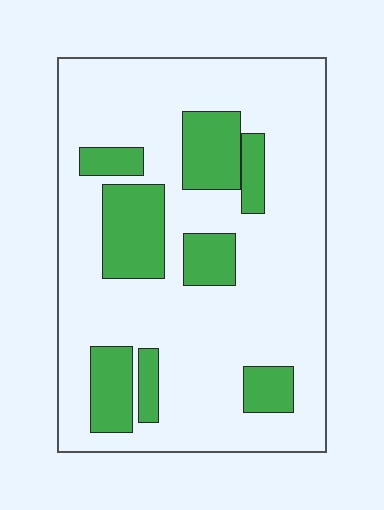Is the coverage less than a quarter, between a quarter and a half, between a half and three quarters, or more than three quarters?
Less than a quarter.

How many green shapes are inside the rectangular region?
8.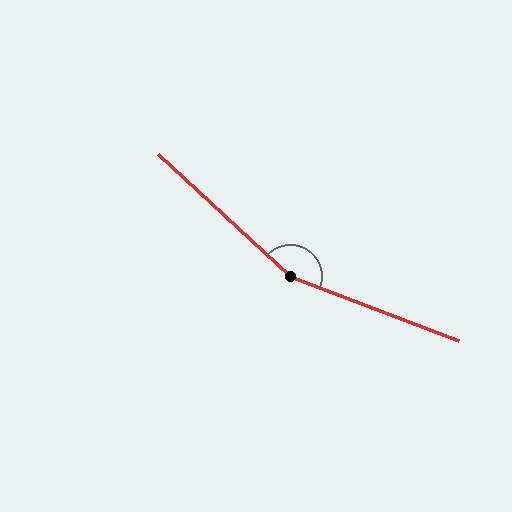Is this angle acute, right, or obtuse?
It is obtuse.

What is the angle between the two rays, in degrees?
Approximately 158 degrees.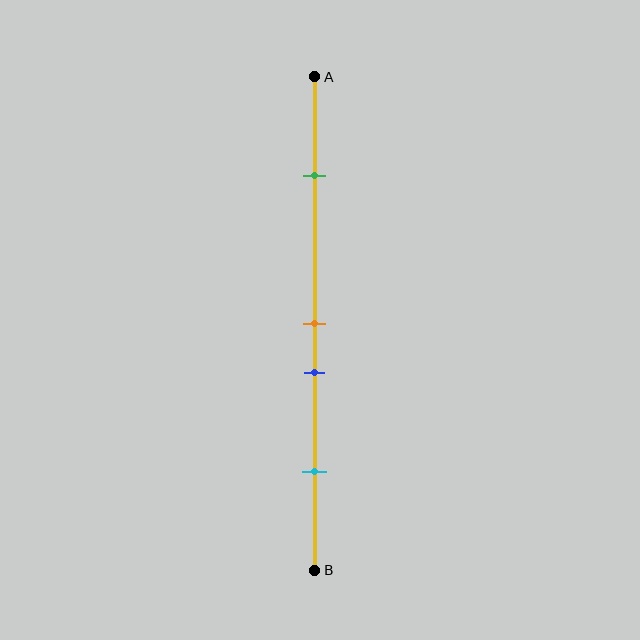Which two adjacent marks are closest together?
The orange and blue marks are the closest adjacent pair.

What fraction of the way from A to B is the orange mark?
The orange mark is approximately 50% (0.5) of the way from A to B.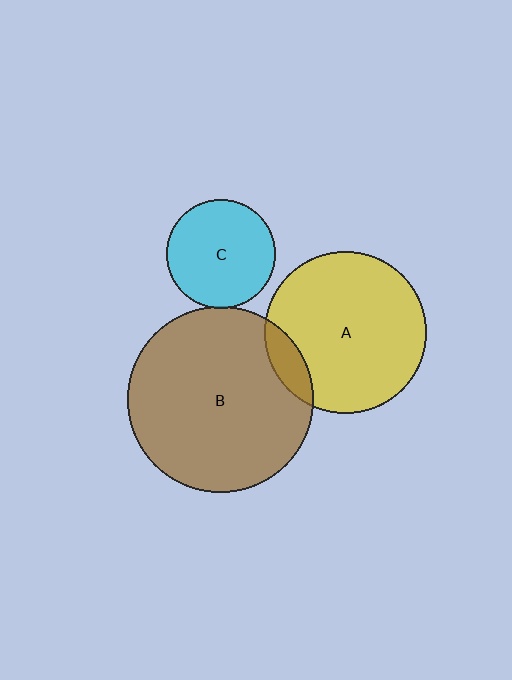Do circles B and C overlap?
Yes.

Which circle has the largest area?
Circle B (brown).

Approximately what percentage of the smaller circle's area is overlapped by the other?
Approximately 5%.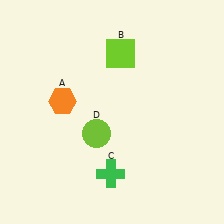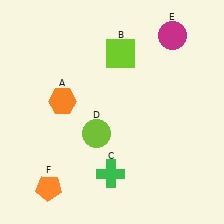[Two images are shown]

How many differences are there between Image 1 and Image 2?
There are 2 differences between the two images.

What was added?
A magenta circle (E), an orange pentagon (F) were added in Image 2.